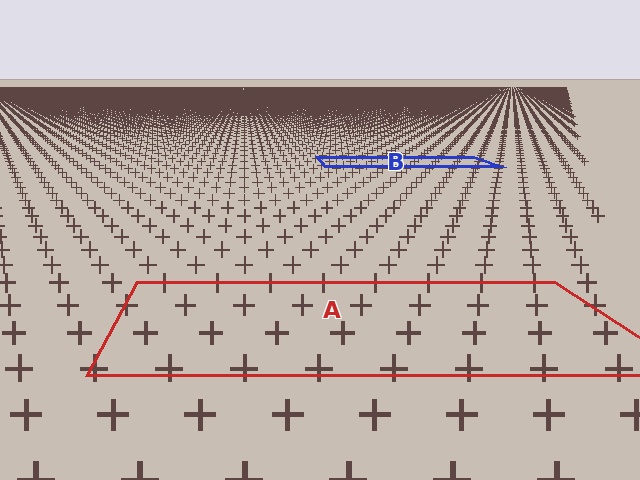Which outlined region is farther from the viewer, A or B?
Region B is farther from the viewer — the texture elements inside it appear smaller and more densely packed.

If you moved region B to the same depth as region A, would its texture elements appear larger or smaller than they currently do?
They would appear larger. At a closer depth, the same texture elements are projected at a bigger on-screen size.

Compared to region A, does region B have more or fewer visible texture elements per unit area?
Region B has more texture elements per unit area — they are packed more densely because it is farther away.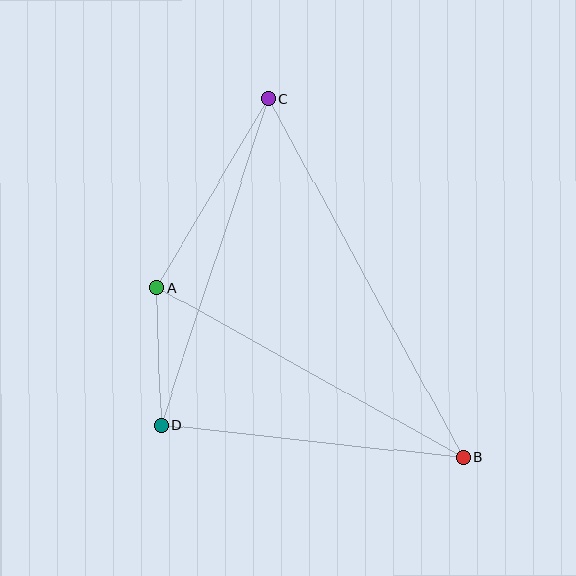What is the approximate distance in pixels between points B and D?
The distance between B and D is approximately 304 pixels.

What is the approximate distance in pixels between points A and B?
The distance between A and B is approximately 350 pixels.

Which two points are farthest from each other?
Points B and C are farthest from each other.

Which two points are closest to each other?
Points A and D are closest to each other.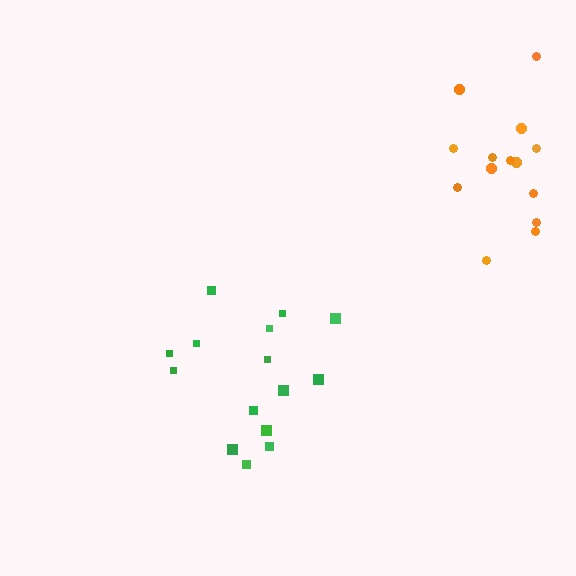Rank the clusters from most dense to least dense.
green, orange.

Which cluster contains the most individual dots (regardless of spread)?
Green (15).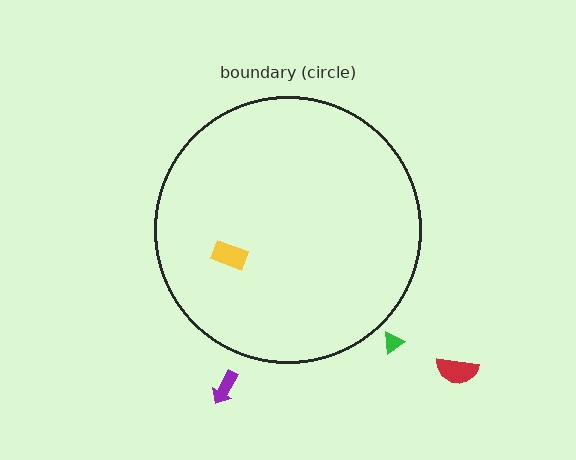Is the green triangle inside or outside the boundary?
Outside.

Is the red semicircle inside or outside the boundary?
Outside.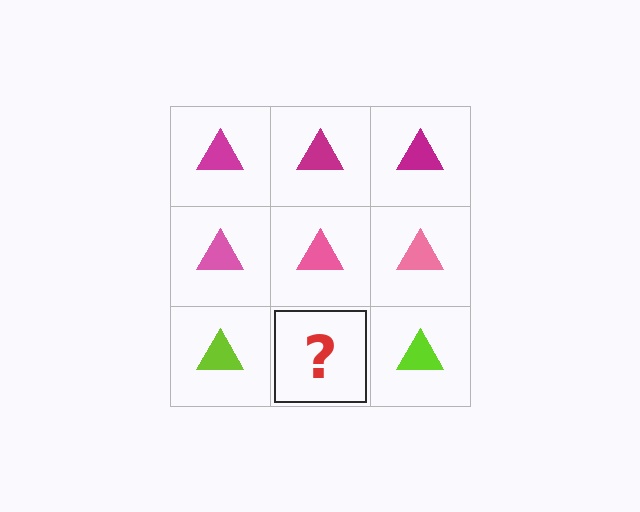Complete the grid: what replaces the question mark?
The question mark should be replaced with a lime triangle.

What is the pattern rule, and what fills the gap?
The rule is that each row has a consistent color. The gap should be filled with a lime triangle.